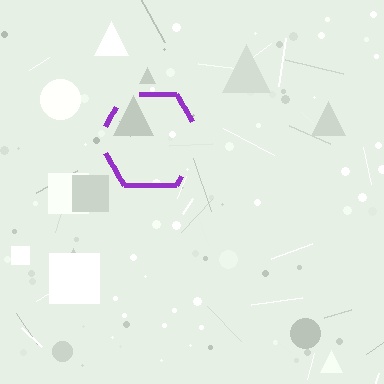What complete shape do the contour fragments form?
The contour fragments form a hexagon.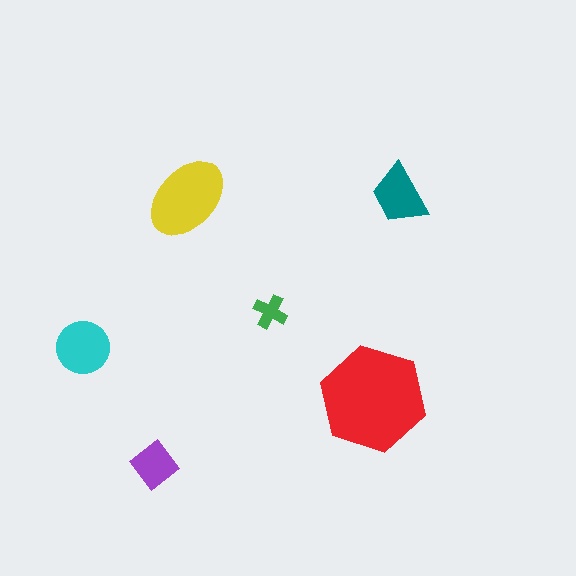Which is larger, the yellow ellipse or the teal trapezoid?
The yellow ellipse.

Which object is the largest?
The red hexagon.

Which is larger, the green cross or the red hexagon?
The red hexagon.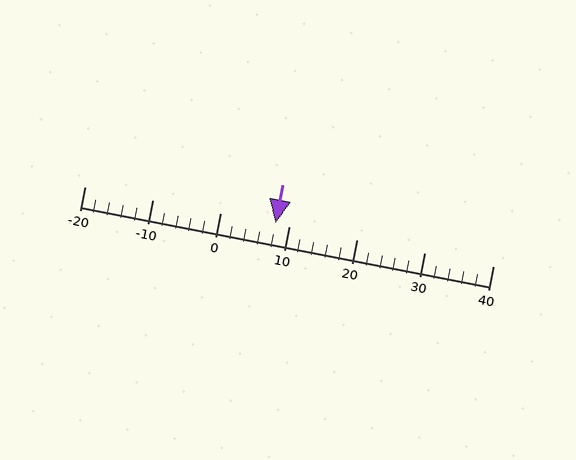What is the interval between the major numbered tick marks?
The major tick marks are spaced 10 units apart.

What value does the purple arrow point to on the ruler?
The purple arrow points to approximately 8.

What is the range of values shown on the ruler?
The ruler shows values from -20 to 40.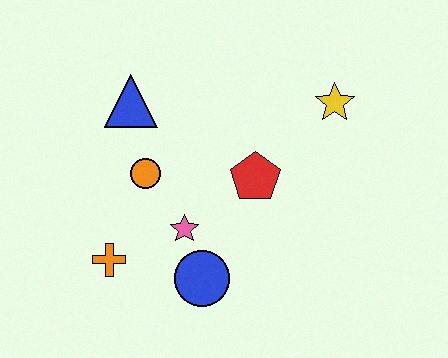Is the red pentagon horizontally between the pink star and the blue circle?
No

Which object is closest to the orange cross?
The pink star is closest to the orange cross.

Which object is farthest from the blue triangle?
The yellow star is farthest from the blue triangle.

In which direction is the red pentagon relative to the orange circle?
The red pentagon is to the right of the orange circle.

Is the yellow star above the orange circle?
Yes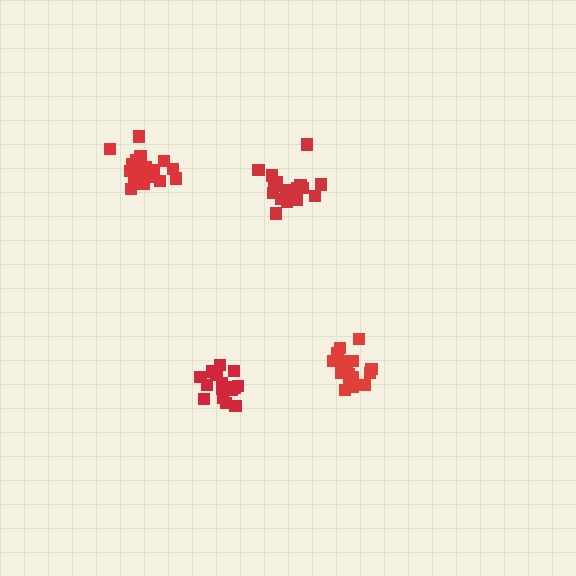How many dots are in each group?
Group 1: 21 dots, Group 2: 15 dots, Group 3: 17 dots, Group 4: 17 dots (70 total).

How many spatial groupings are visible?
There are 4 spatial groupings.